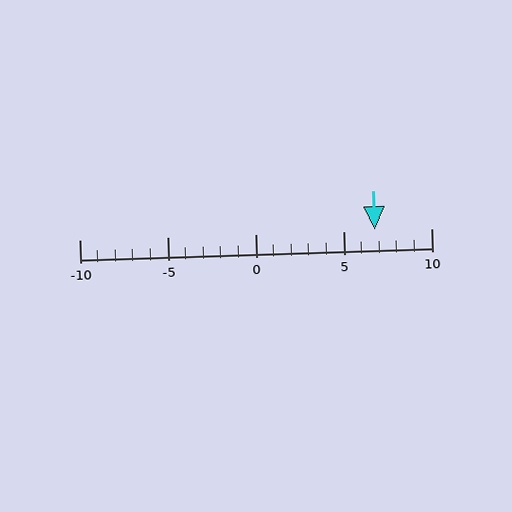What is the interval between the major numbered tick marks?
The major tick marks are spaced 5 units apart.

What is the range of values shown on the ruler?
The ruler shows values from -10 to 10.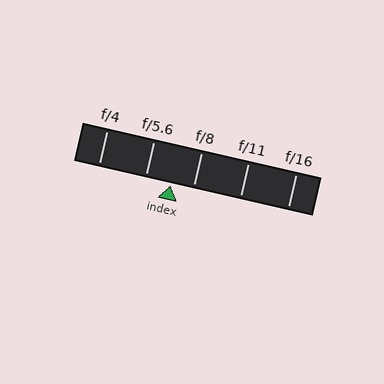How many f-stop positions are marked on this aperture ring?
There are 5 f-stop positions marked.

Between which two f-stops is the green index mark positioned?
The index mark is between f/5.6 and f/8.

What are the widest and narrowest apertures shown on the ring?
The widest aperture shown is f/4 and the narrowest is f/16.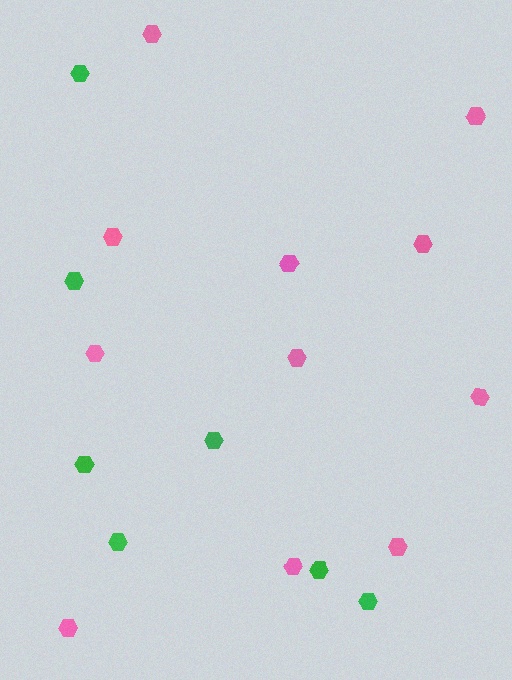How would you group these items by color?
There are 2 groups: one group of green hexagons (7) and one group of pink hexagons (11).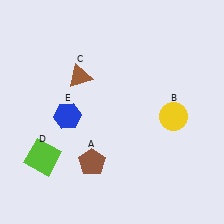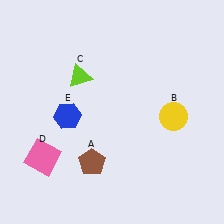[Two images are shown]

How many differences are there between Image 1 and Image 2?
There are 2 differences between the two images.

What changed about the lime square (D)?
In Image 1, D is lime. In Image 2, it changed to pink.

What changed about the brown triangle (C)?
In Image 1, C is brown. In Image 2, it changed to lime.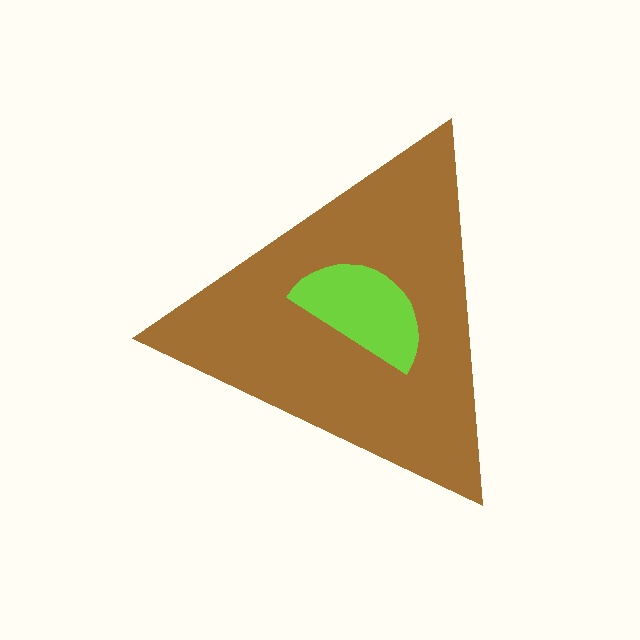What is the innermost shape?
The lime semicircle.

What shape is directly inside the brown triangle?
The lime semicircle.